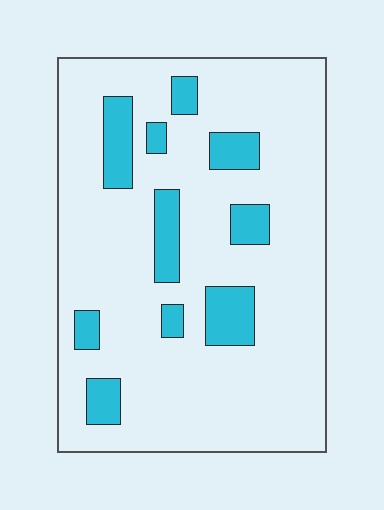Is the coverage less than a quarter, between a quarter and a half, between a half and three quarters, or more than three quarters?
Less than a quarter.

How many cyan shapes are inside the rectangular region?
10.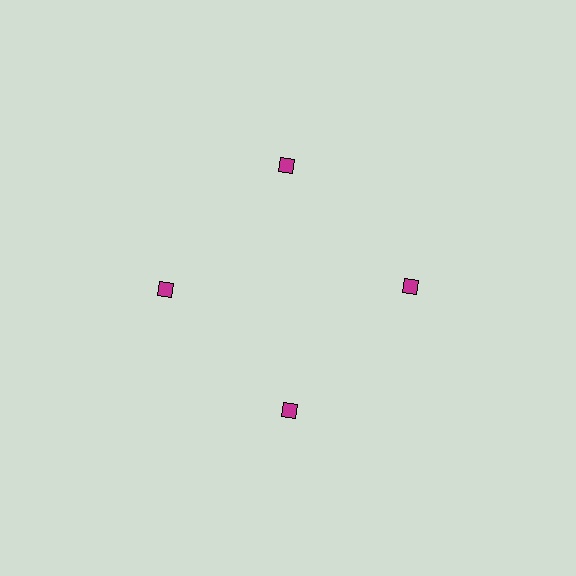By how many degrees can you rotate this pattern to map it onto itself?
The pattern maps onto itself every 90 degrees of rotation.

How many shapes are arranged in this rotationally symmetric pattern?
There are 4 shapes, arranged in 4 groups of 1.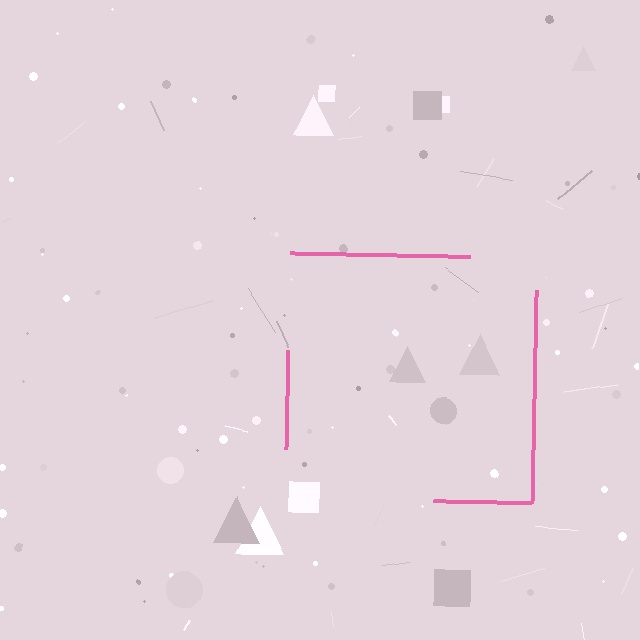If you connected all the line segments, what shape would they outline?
They would outline a square.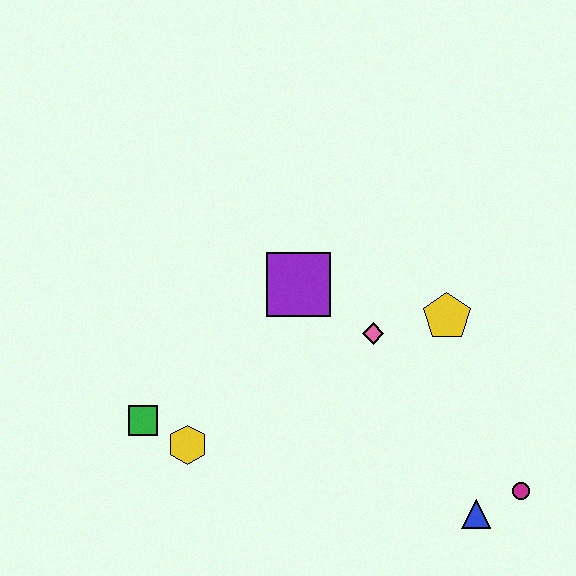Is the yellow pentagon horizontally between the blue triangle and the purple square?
Yes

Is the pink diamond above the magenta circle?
Yes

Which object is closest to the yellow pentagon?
The pink diamond is closest to the yellow pentagon.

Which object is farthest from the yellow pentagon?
The green square is farthest from the yellow pentagon.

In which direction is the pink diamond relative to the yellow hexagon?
The pink diamond is to the right of the yellow hexagon.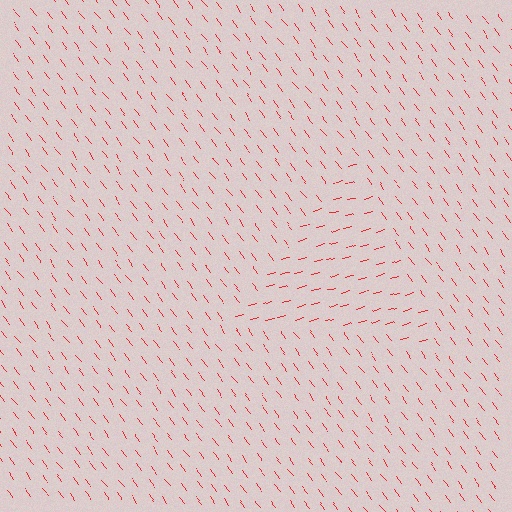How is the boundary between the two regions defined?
The boundary is defined purely by a change in line orientation (approximately 69 degrees difference). All lines are the same color and thickness.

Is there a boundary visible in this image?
Yes, there is a texture boundary formed by a change in line orientation.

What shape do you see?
I see a triangle.